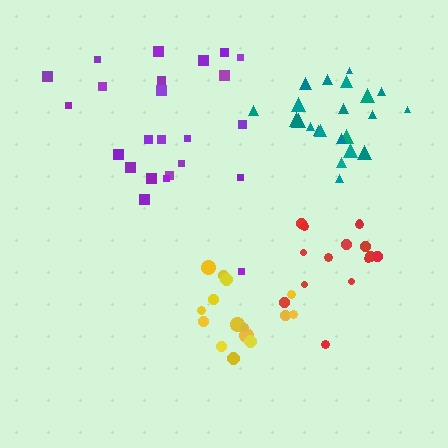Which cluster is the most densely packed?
Yellow.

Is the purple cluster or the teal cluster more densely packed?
Teal.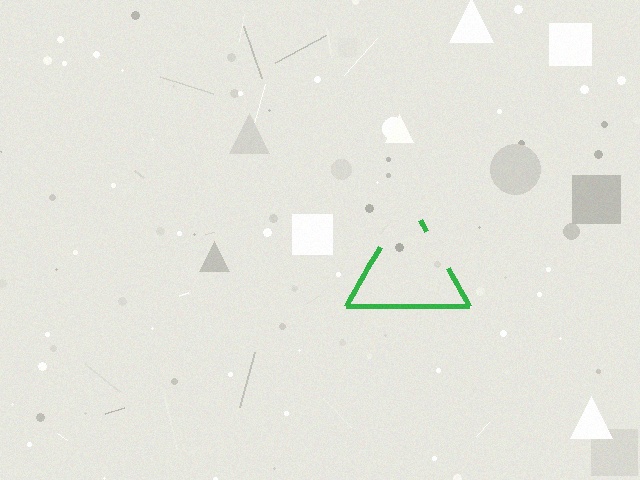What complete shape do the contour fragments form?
The contour fragments form a triangle.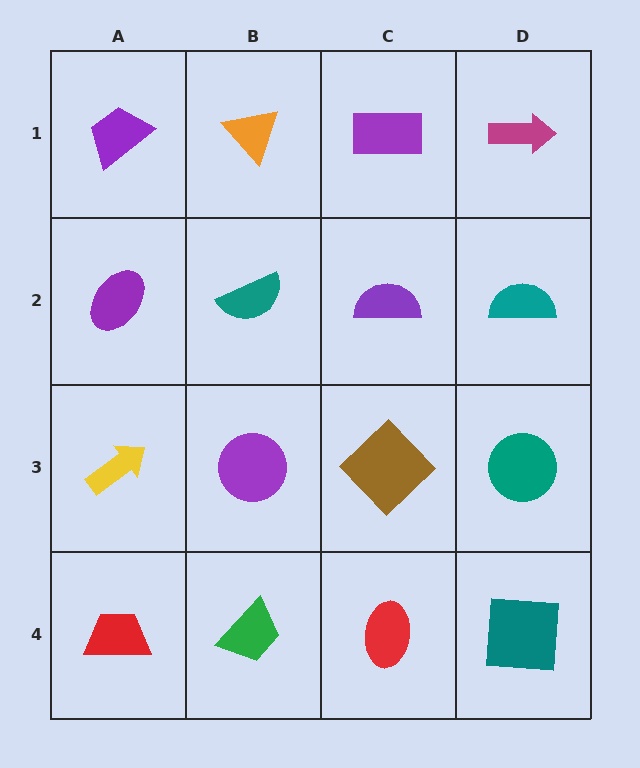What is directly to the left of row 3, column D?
A brown diamond.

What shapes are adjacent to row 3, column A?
A purple ellipse (row 2, column A), a red trapezoid (row 4, column A), a purple circle (row 3, column B).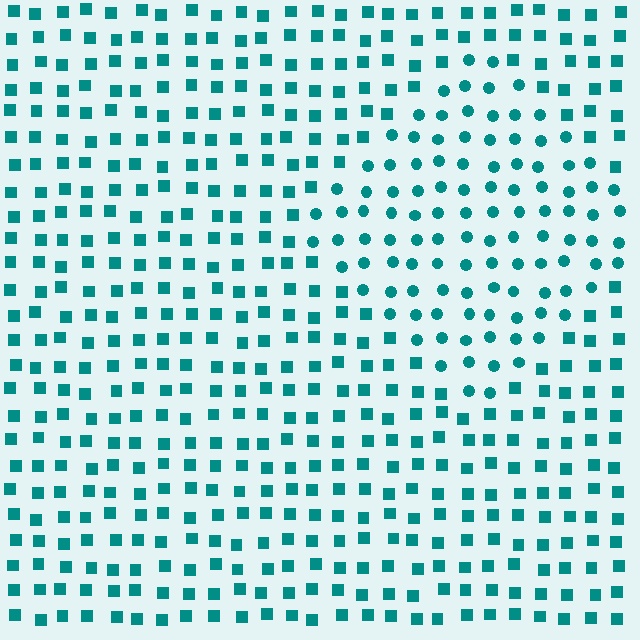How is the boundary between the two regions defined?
The boundary is defined by a change in element shape: circles inside vs. squares outside. All elements share the same color and spacing.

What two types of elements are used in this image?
The image uses circles inside the diamond region and squares outside it.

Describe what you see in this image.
The image is filled with small teal elements arranged in a uniform grid. A diamond-shaped region contains circles, while the surrounding area contains squares. The boundary is defined purely by the change in element shape.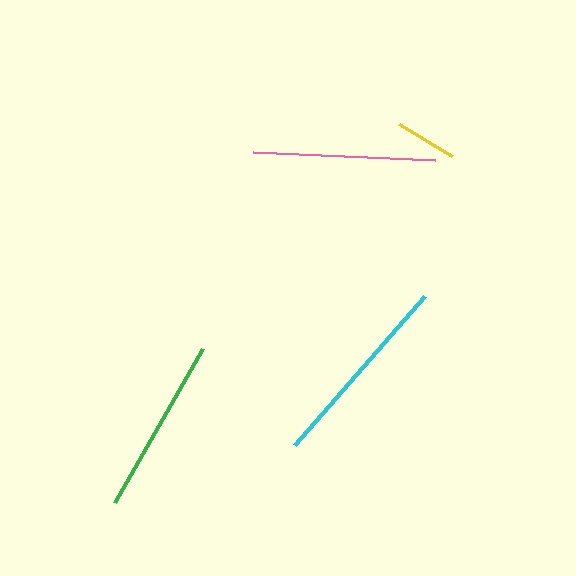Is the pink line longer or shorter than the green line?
The pink line is longer than the green line.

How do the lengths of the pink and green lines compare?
The pink and green lines are approximately the same length.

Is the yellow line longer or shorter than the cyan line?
The cyan line is longer than the yellow line.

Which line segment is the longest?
The cyan line is the longest at approximately 197 pixels.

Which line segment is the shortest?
The yellow line is the shortest at approximately 62 pixels.